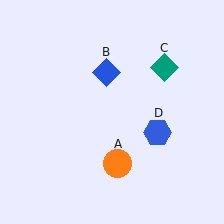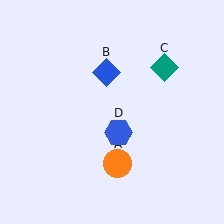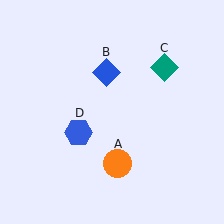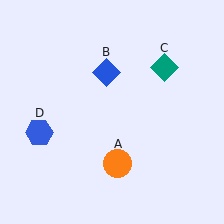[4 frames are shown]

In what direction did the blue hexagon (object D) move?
The blue hexagon (object D) moved left.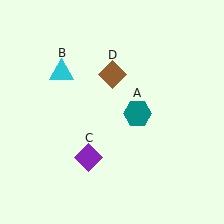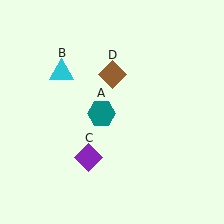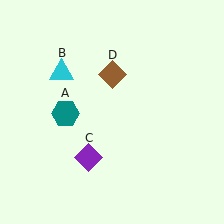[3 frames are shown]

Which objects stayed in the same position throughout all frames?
Cyan triangle (object B) and purple diamond (object C) and brown diamond (object D) remained stationary.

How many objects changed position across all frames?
1 object changed position: teal hexagon (object A).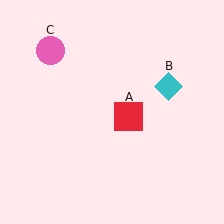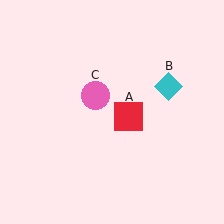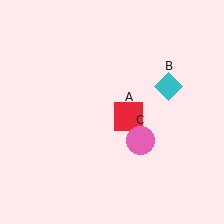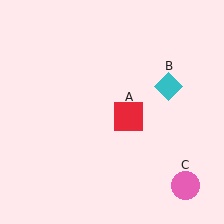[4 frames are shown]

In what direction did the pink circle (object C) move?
The pink circle (object C) moved down and to the right.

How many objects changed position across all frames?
1 object changed position: pink circle (object C).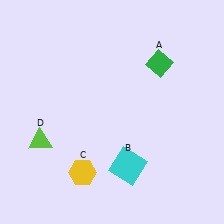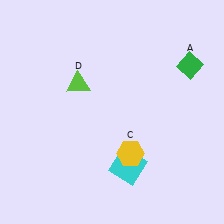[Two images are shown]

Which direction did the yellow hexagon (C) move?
The yellow hexagon (C) moved right.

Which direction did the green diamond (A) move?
The green diamond (A) moved right.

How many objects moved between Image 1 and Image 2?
3 objects moved between the two images.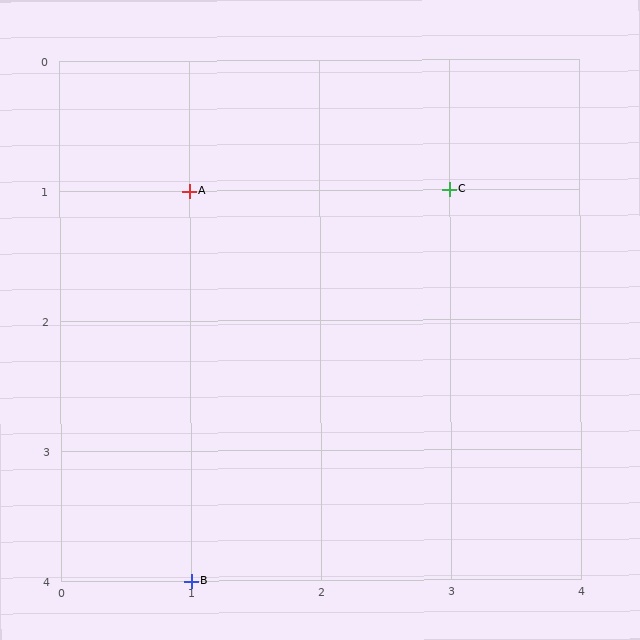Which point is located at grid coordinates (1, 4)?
Point B is at (1, 4).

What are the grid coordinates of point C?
Point C is at grid coordinates (3, 1).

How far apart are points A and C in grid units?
Points A and C are 2 columns apart.